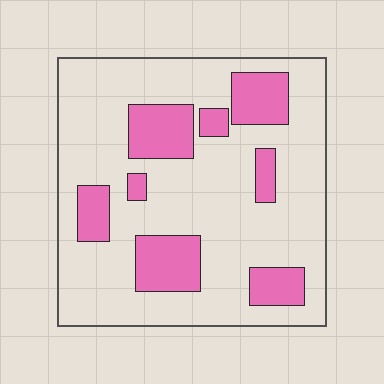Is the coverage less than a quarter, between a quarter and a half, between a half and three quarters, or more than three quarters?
Less than a quarter.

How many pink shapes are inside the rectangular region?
8.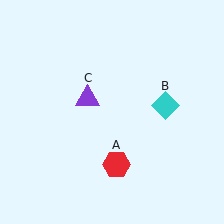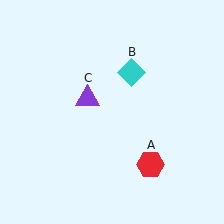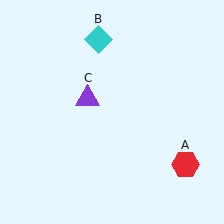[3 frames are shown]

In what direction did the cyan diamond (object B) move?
The cyan diamond (object B) moved up and to the left.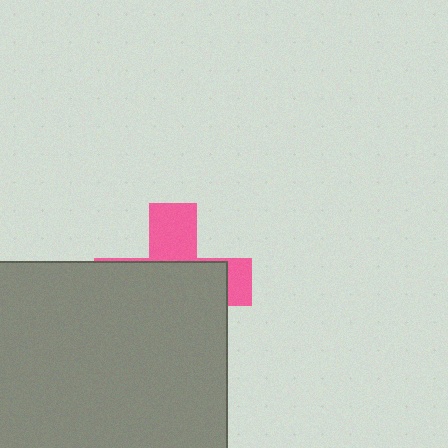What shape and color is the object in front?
The object in front is a gray square.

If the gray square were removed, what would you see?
You would see the complete pink cross.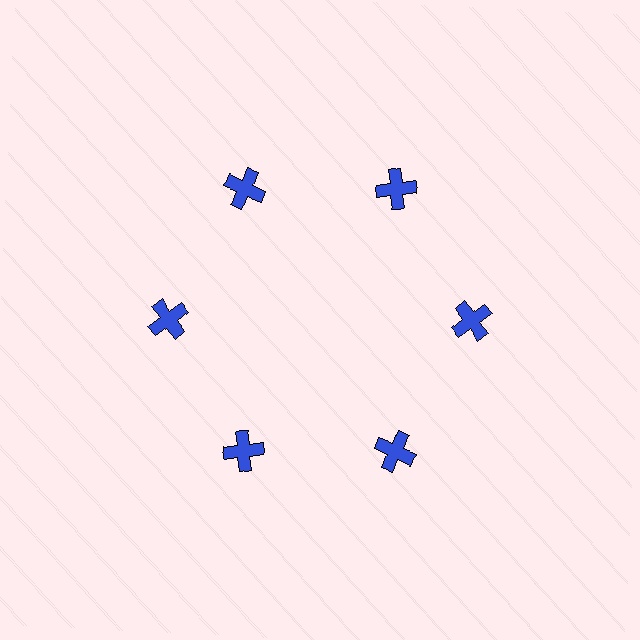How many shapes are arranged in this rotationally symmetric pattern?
There are 6 shapes, arranged in 6 groups of 1.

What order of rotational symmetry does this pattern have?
This pattern has 6-fold rotational symmetry.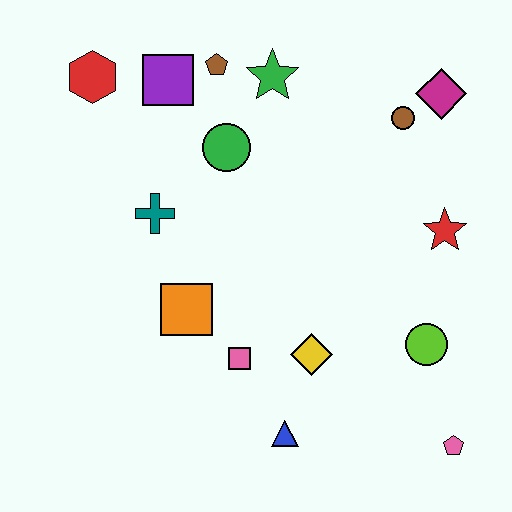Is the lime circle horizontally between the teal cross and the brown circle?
No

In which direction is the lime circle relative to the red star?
The lime circle is below the red star.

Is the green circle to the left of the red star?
Yes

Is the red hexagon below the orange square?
No